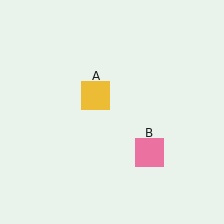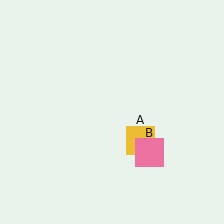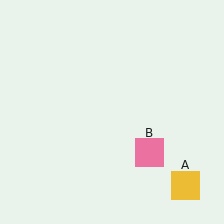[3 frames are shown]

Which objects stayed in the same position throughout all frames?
Pink square (object B) remained stationary.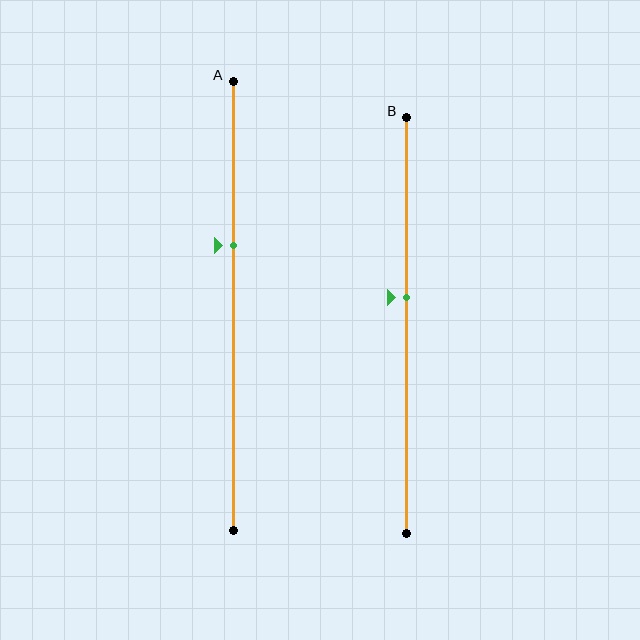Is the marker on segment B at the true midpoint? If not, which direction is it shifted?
No, the marker on segment B is shifted upward by about 7% of the segment length.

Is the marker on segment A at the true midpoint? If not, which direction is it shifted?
No, the marker on segment A is shifted upward by about 14% of the segment length.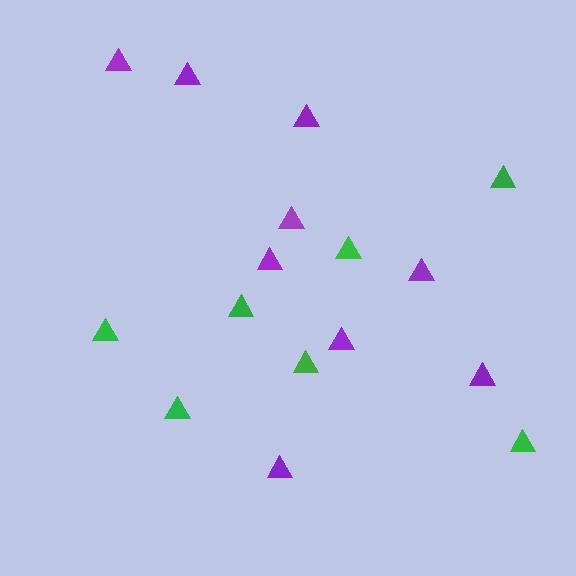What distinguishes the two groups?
There are 2 groups: one group of green triangles (7) and one group of purple triangles (9).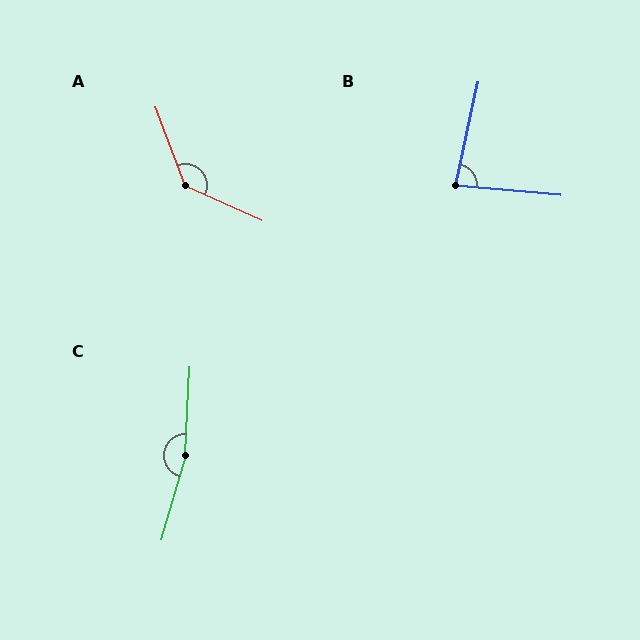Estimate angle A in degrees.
Approximately 135 degrees.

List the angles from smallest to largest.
B (83°), A (135°), C (167°).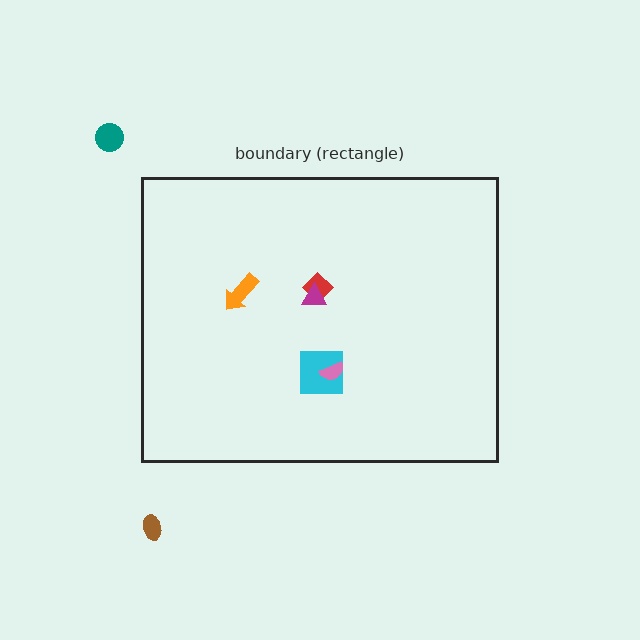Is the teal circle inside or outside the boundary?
Outside.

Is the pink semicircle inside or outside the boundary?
Inside.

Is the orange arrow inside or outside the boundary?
Inside.